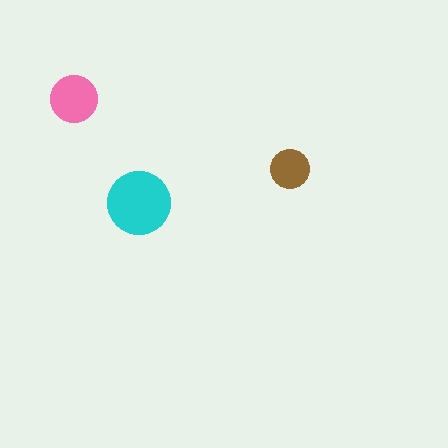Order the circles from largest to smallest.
the cyan one, the pink one, the brown one.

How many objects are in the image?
There are 3 objects in the image.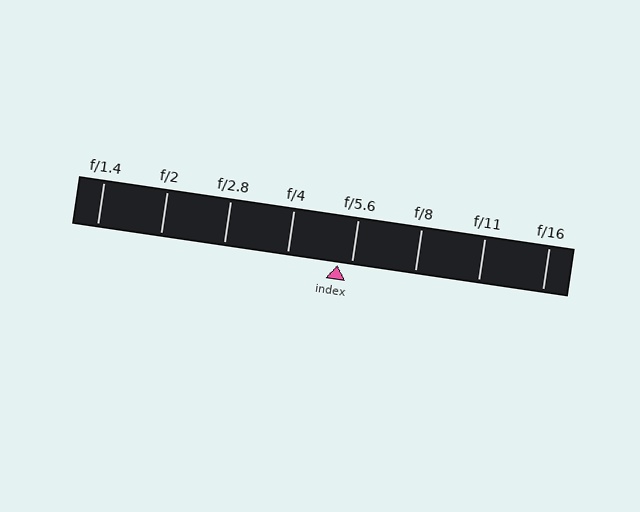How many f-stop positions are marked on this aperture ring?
There are 8 f-stop positions marked.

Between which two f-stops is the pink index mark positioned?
The index mark is between f/4 and f/5.6.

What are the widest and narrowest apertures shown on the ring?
The widest aperture shown is f/1.4 and the narrowest is f/16.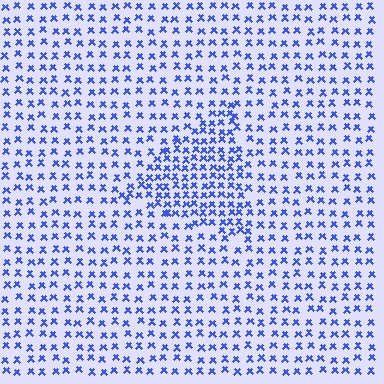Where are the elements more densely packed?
The elements are more densely packed inside the triangle boundary.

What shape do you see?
I see a triangle.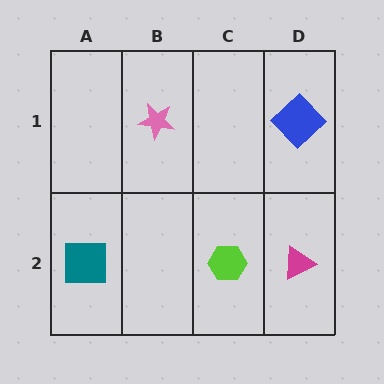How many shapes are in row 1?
2 shapes.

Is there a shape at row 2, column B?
No, that cell is empty.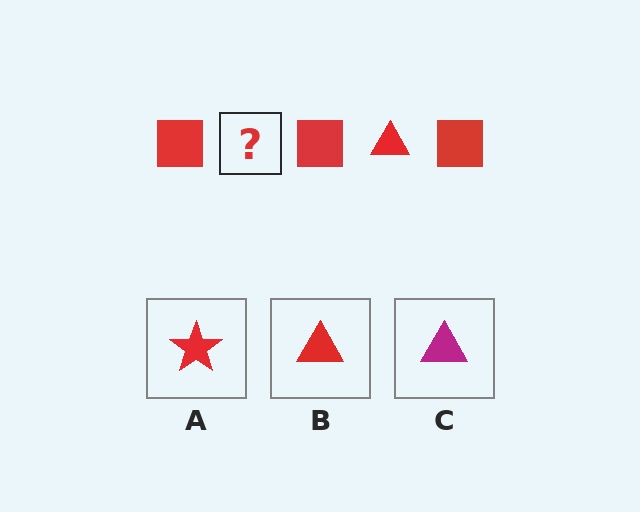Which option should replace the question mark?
Option B.